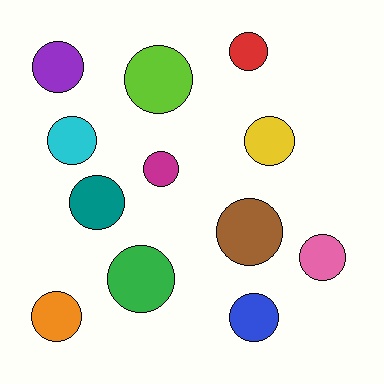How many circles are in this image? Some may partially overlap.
There are 12 circles.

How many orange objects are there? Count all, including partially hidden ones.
There is 1 orange object.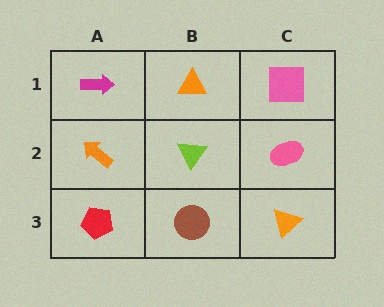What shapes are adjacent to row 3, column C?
A pink ellipse (row 2, column C), a brown circle (row 3, column B).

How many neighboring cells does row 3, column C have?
2.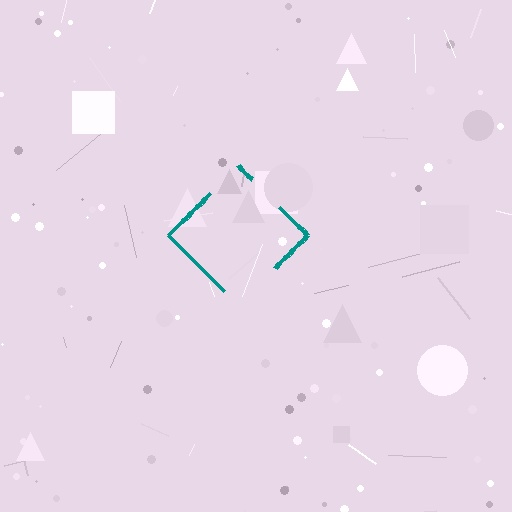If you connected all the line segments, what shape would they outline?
They would outline a diamond.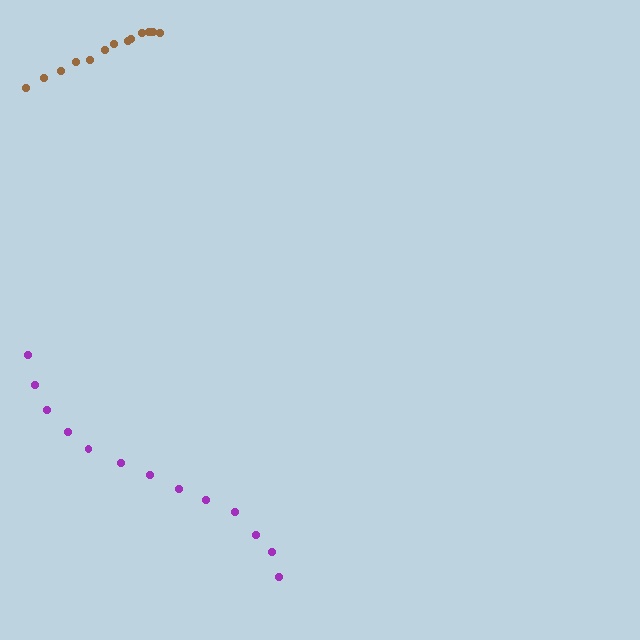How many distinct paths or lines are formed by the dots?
There are 2 distinct paths.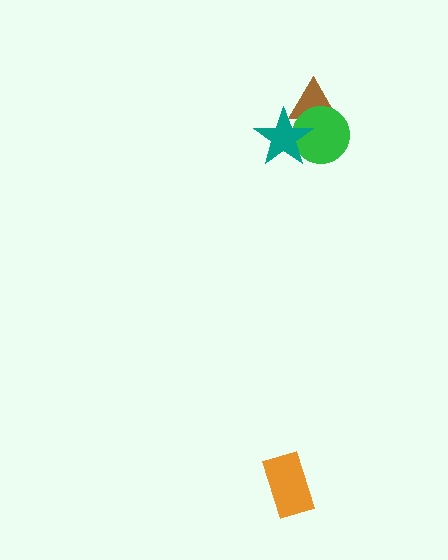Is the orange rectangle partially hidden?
No, no other shape covers it.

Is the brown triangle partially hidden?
Yes, it is partially covered by another shape.